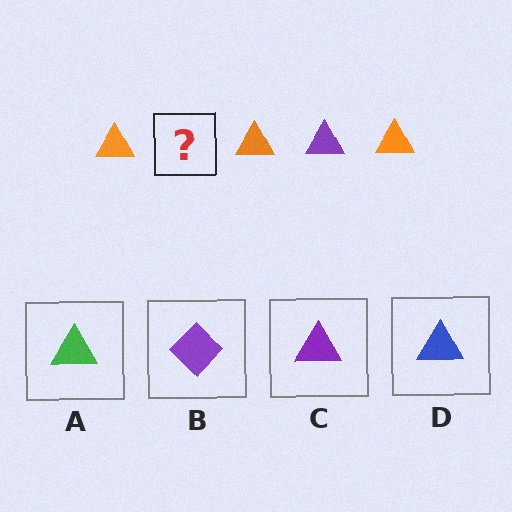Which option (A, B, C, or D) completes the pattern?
C.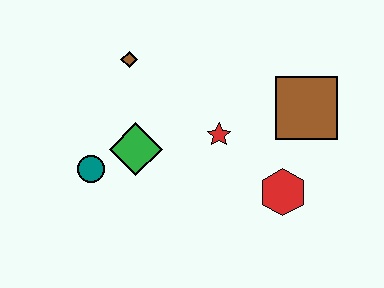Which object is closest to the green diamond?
The teal circle is closest to the green diamond.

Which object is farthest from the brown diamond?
The red hexagon is farthest from the brown diamond.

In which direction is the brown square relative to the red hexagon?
The brown square is above the red hexagon.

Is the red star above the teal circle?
Yes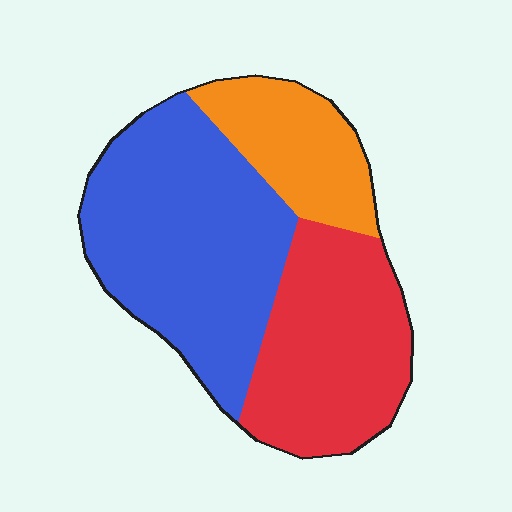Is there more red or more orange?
Red.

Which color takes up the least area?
Orange, at roughly 20%.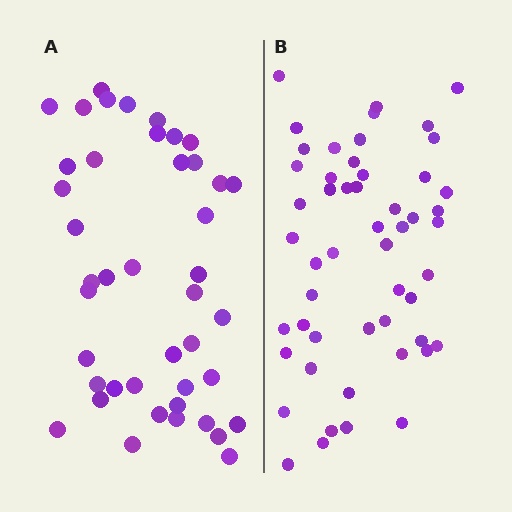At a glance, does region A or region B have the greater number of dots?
Region B (the right region) has more dots.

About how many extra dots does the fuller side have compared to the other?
Region B has roughly 8 or so more dots than region A.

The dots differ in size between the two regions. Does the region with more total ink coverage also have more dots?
No. Region A has more total ink coverage because its dots are larger, but region B actually contains more individual dots. Total area can be misleading — the number of items is what matters here.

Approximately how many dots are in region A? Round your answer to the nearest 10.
About 40 dots. (The exact count is 43, which rounds to 40.)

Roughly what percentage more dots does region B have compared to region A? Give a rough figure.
About 20% more.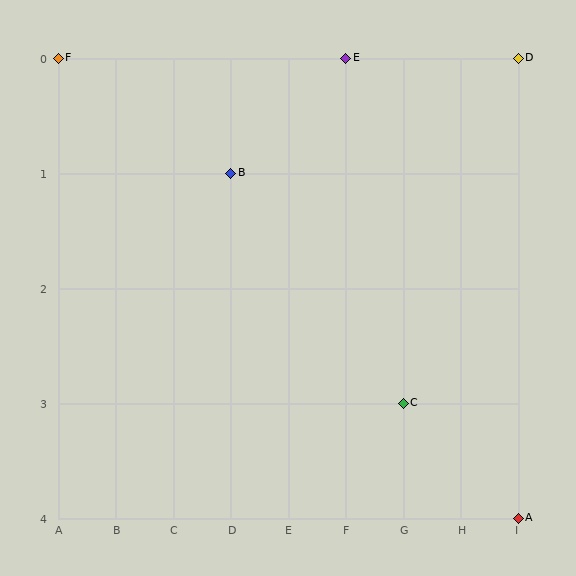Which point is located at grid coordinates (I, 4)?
Point A is at (I, 4).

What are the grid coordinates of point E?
Point E is at grid coordinates (F, 0).